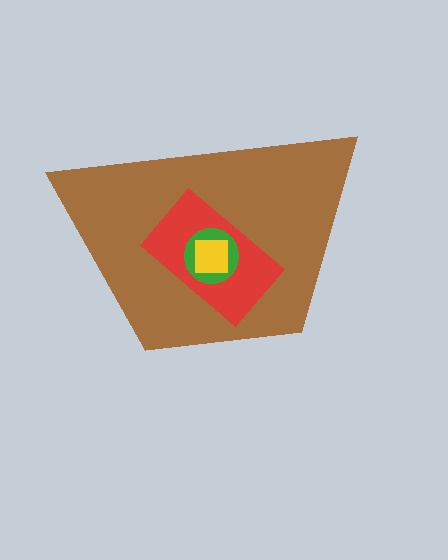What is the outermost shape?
The brown trapezoid.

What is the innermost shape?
The yellow square.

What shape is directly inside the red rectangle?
The green circle.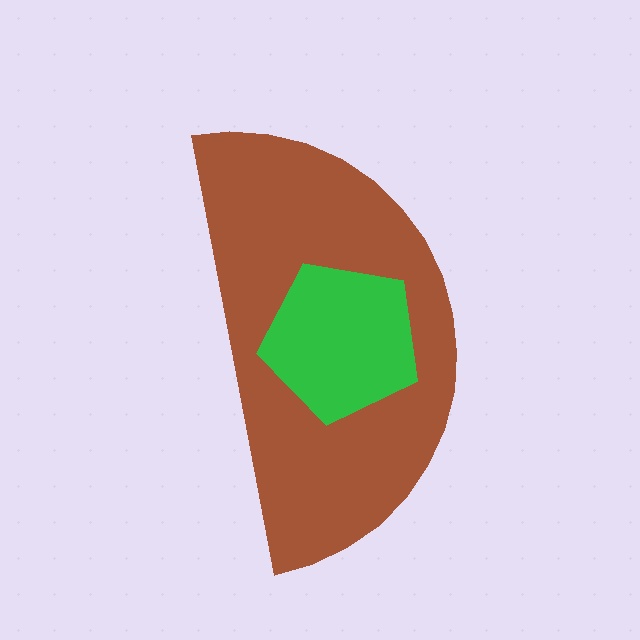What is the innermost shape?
The green pentagon.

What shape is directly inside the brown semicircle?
The green pentagon.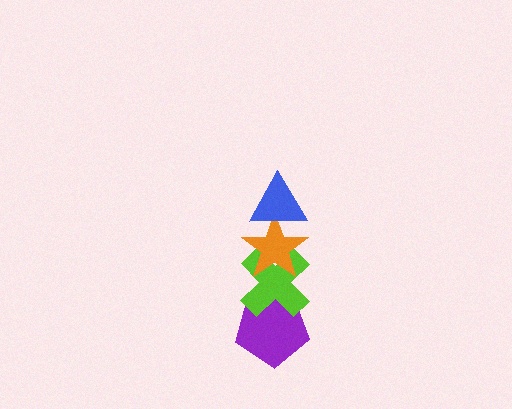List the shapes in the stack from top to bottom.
From top to bottom: the blue triangle, the orange star, the lime cross, the purple pentagon.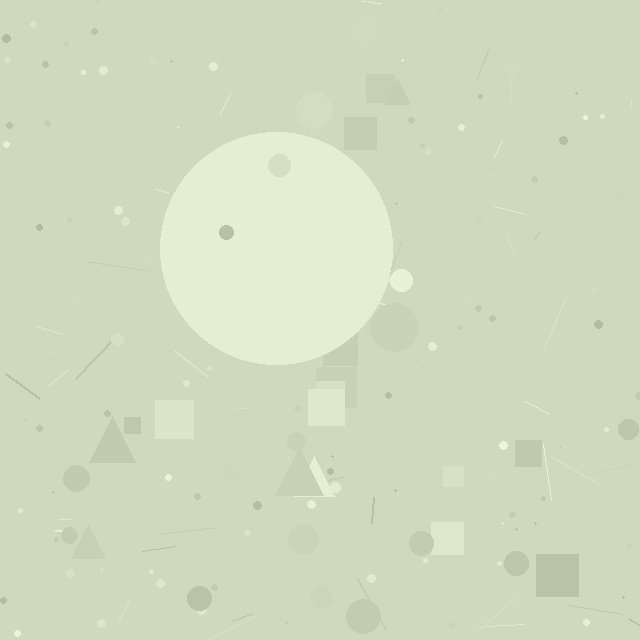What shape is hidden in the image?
A circle is hidden in the image.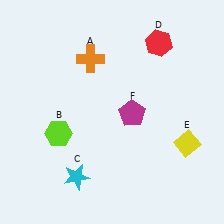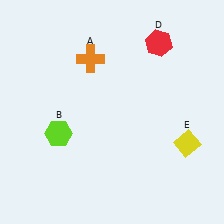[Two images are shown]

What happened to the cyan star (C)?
The cyan star (C) was removed in Image 2. It was in the bottom-left area of Image 1.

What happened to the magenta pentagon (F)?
The magenta pentagon (F) was removed in Image 2. It was in the bottom-right area of Image 1.